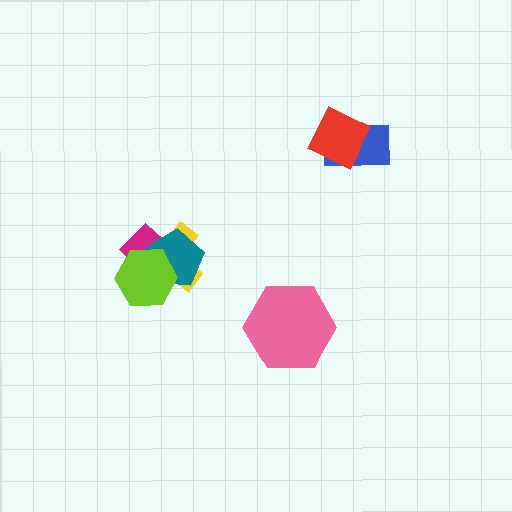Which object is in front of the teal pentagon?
The lime hexagon is in front of the teal pentagon.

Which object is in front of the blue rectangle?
The red diamond is in front of the blue rectangle.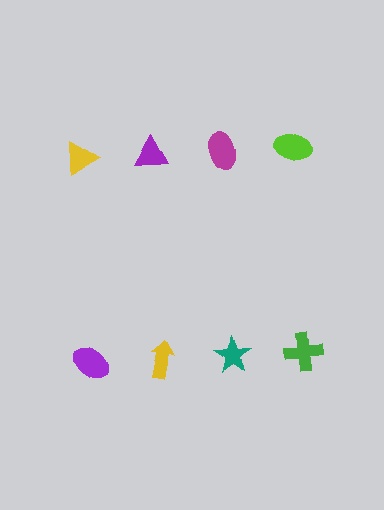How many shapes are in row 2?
4 shapes.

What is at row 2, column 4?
A green cross.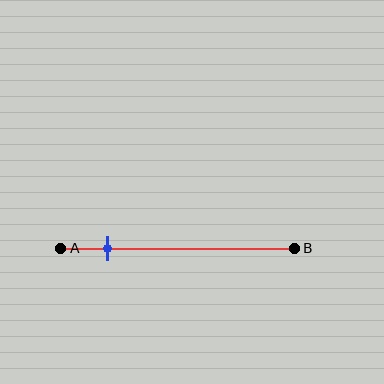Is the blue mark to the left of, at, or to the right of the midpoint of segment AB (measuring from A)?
The blue mark is to the left of the midpoint of segment AB.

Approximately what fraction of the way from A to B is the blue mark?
The blue mark is approximately 20% of the way from A to B.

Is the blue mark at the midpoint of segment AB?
No, the mark is at about 20% from A, not at the 50% midpoint.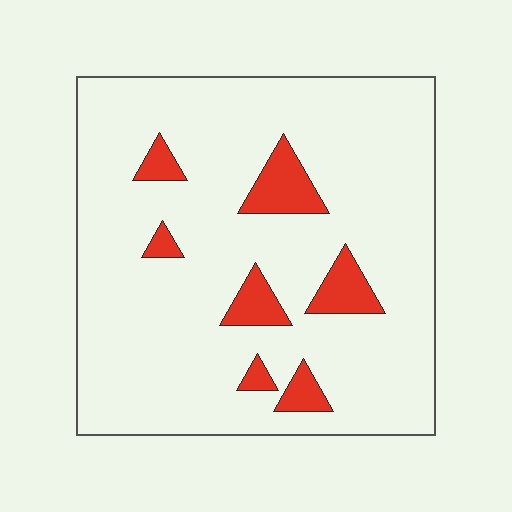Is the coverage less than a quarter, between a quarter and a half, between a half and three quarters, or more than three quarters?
Less than a quarter.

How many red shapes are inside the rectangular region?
7.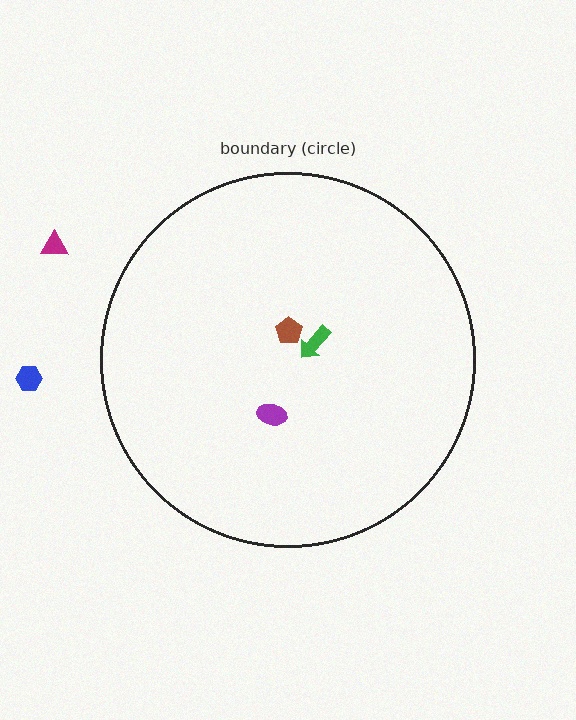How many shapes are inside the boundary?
3 inside, 2 outside.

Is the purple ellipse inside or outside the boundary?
Inside.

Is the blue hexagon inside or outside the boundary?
Outside.